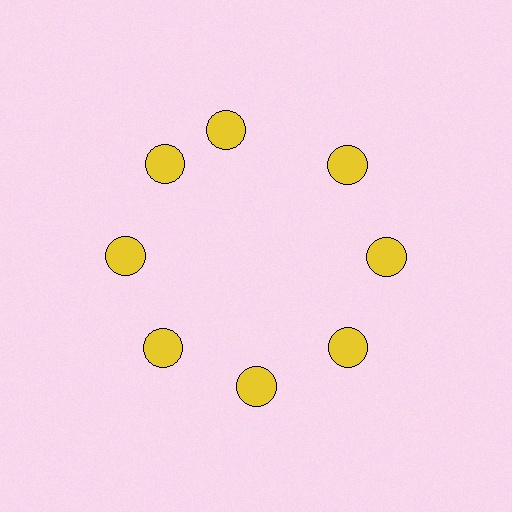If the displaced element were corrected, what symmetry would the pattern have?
It would have 8-fold rotational symmetry — the pattern would map onto itself every 45 degrees.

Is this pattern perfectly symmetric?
No. The 8 yellow circles are arranged in a ring, but one element near the 12 o'clock position is rotated out of alignment along the ring, breaking the 8-fold rotational symmetry.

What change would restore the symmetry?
The symmetry would be restored by rotating it back into even spacing with its neighbors so that all 8 circles sit at equal angles and equal distance from the center.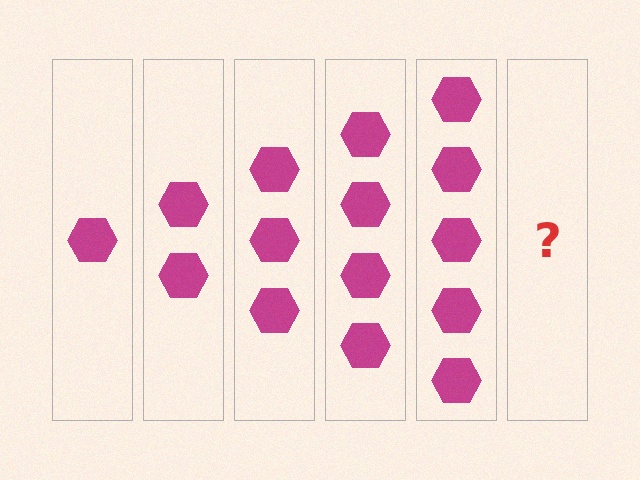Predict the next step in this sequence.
The next step is 6 hexagons.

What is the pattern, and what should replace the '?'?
The pattern is that each step adds one more hexagon. The '?' should be 6 hexagons.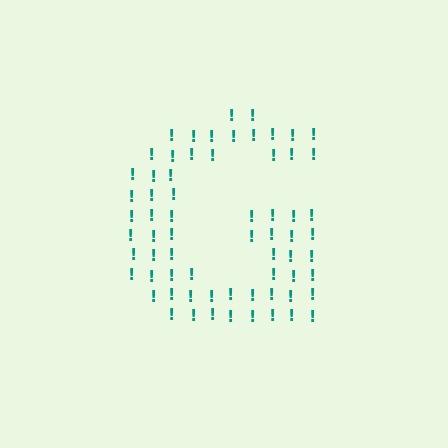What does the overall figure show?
The overall figure shows the letter G.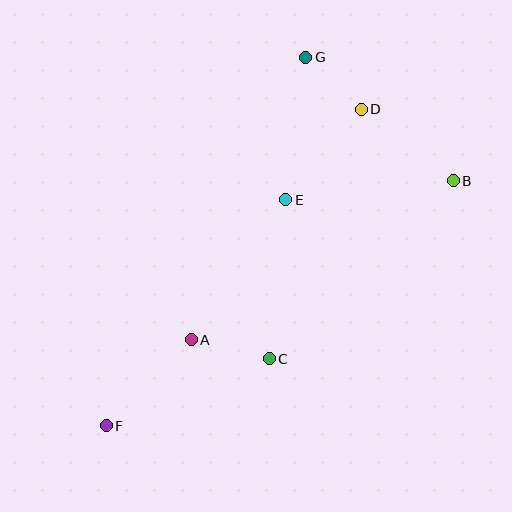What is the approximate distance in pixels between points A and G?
The distance between A and G is approximately 305 pixels.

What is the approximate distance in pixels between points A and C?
The distance between A and C is approximately 80 pixels.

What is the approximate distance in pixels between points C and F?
The distance between C and F is approximately 176 pixels.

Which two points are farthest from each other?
Points B and F are farthest from each other.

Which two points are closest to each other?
Points D and G are closest to each other.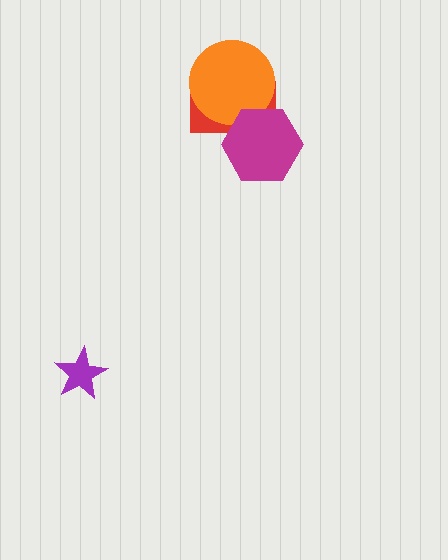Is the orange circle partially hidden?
Yes, it is partially covered by another shape.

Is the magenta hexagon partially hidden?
No, no other shape covers it.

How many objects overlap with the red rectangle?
2 objects overlap with the red rectangle.